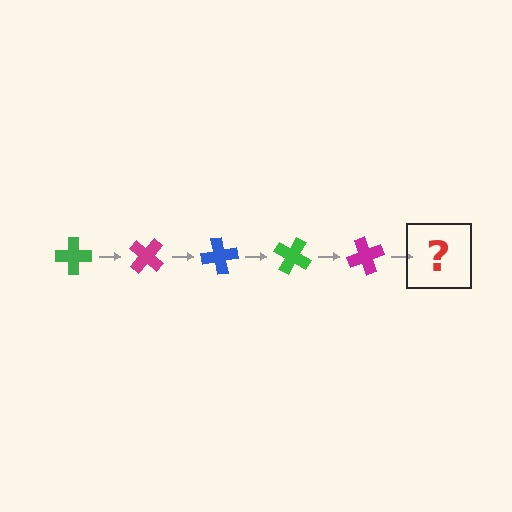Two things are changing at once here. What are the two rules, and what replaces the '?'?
The two rules are that it rotates 40 degrees each step and the color cycles through green, magenta, and blue. The '?' should be a blue cross, rotated 200 degrees from the start.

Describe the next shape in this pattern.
It should be a blue cross, rotated 200 degrees from the start.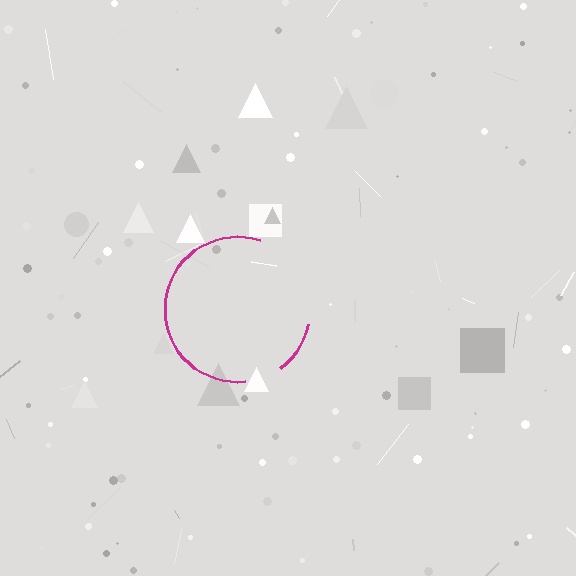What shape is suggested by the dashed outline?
The dashed outline suggests a circle.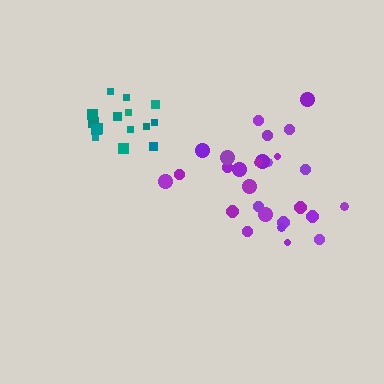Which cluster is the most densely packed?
Teal.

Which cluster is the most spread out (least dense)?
Purple.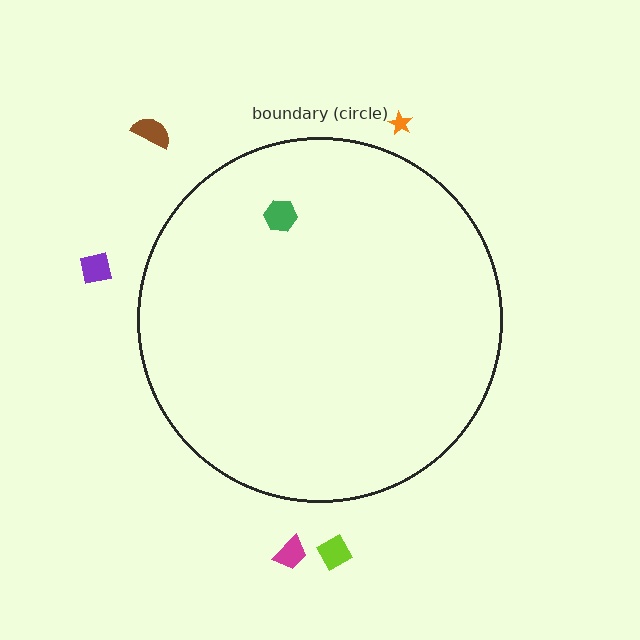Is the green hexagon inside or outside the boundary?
Inside.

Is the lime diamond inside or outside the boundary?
Outside.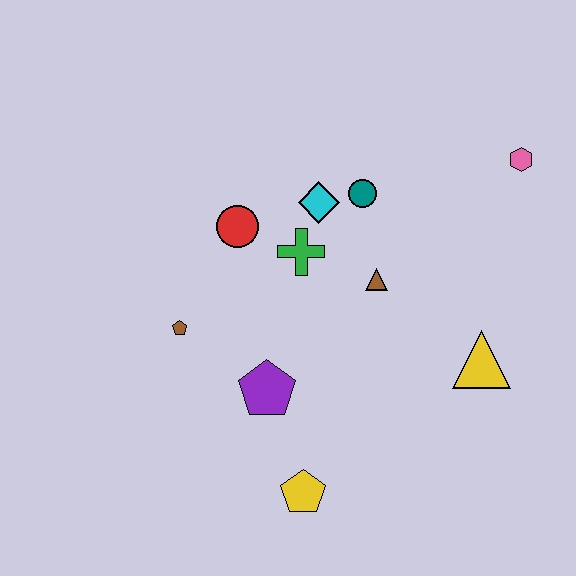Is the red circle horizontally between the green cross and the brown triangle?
No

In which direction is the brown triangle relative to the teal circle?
The brown triangle is below the teal circle.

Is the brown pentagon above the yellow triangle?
Yes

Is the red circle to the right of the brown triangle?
No